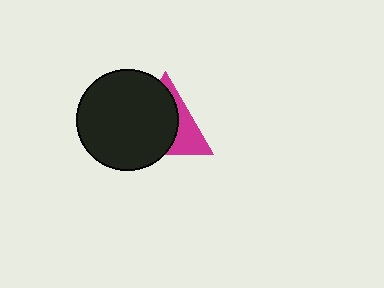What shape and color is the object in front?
The object in front is a black circle.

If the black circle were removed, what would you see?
You would see the complete magenta triangle.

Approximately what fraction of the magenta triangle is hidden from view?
Roughly 64% of the magenta triangle is hidden behind the black circle.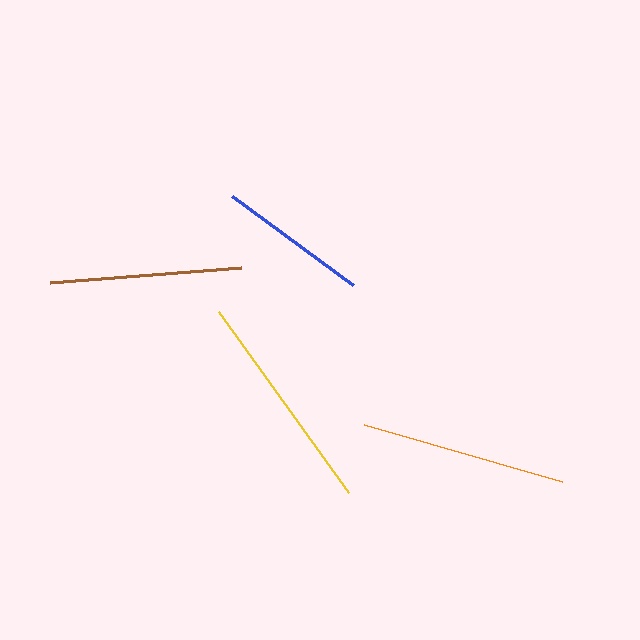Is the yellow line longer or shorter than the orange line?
The yellow line is longer than the orange line.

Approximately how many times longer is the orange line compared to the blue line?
The orange line is approximately 1.4 times the length of the blue line.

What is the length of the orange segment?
The orange segment is approximately 207 pixels long.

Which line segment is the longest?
The yellow line is the longest at approximately 223 pixels.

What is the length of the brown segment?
The brown segment is approximately 192 pixels long.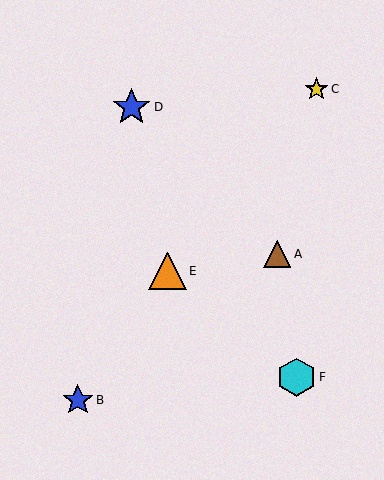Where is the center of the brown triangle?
The center of the brown triangle is at (277, 254).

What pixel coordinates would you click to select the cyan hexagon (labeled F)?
Click at (297, 377) to select the cyan hexagon F.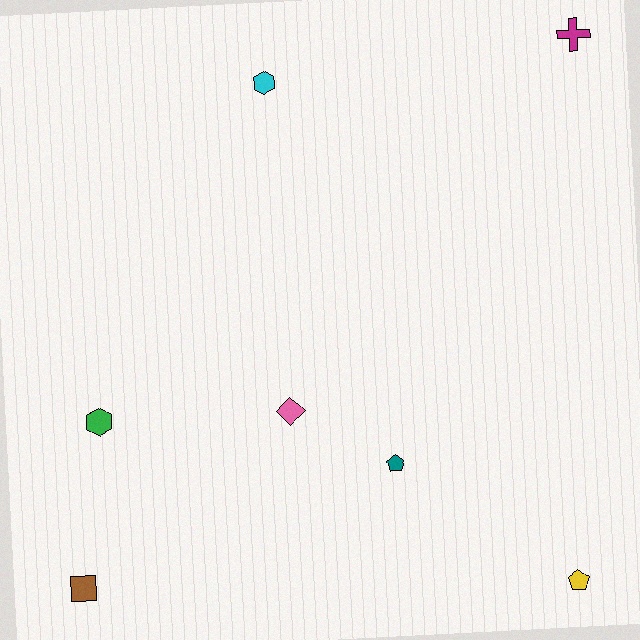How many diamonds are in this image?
There is 1 diamond.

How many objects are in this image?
There are 7 objects.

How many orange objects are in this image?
There are no orange objects.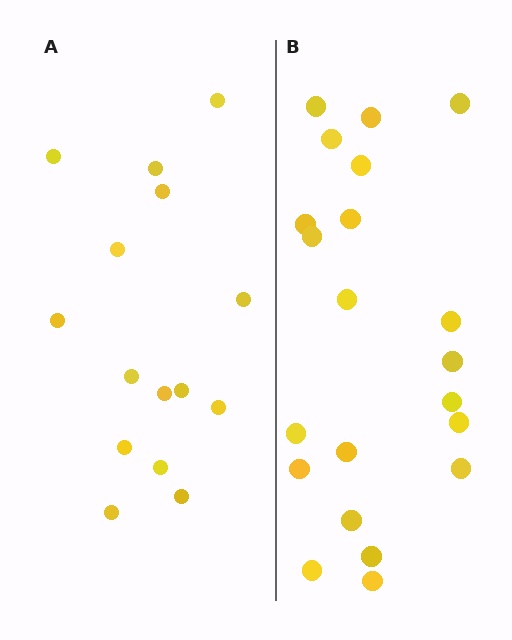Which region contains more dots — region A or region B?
Region B (the right region) has more dots.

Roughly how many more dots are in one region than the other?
Region B has about 6 more dots than region A.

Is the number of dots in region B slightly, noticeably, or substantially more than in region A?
Region B has noticeably more, but not dramatically so. The ratio is roughly 1.4 to 1.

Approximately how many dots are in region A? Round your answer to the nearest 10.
About 20 dots. (The exact count is 15, which rounds to 20.)